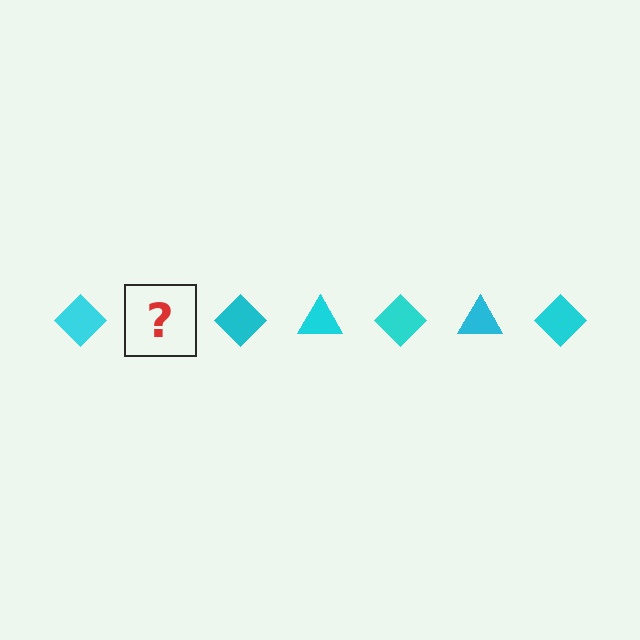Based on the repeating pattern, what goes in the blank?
The blank should be a cyan triangle.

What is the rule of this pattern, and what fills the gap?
The rule is that the pattern cycles through diamond, triangle shapes in cyan. The gap should be filled with a cyan triangle.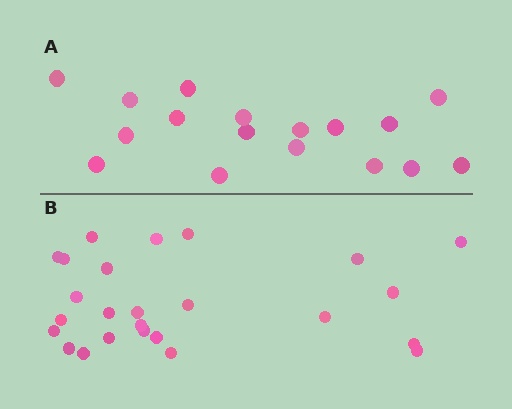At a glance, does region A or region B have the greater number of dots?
Region B (the bottom region) has more dots.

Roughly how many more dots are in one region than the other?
Region B has roughly 8 or so more dots than region A.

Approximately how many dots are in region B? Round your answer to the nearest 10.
About 20 dots. (The exact count is 25, which rounds to 20.)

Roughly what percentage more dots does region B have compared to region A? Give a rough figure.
About 45% more.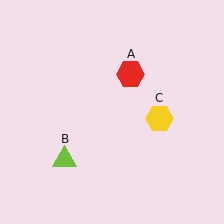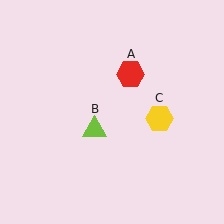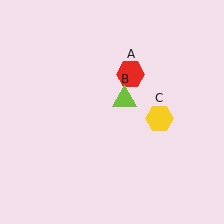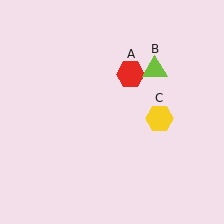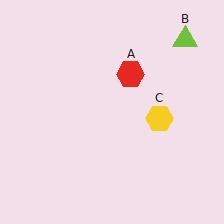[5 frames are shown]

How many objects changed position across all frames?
1 object changed position: lime triangle (object B).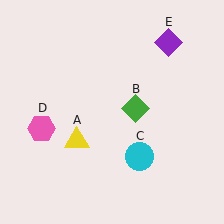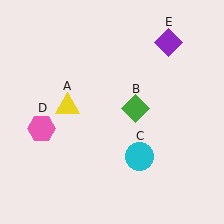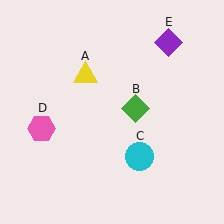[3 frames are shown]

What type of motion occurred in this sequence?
The yellow triangle (object A) rotated clockwise around the center of the scene.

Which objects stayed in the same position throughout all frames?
Green diamond (object B) and cyan circle (object C) and pink hexagon (object D) and purple diamond (object E) remained stationary.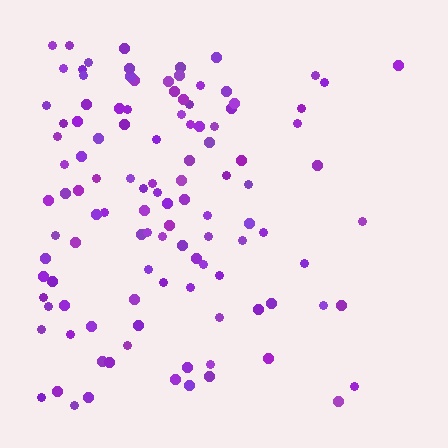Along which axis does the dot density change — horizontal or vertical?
Horizontal.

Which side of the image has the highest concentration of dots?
The left.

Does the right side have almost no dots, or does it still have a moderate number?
Still a moderate number, just noticeably fewer than the left.